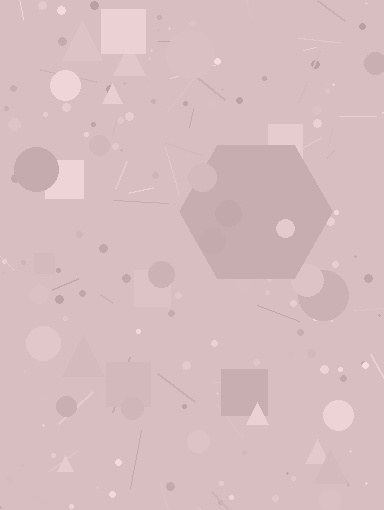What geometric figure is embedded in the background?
A hexagon is embedded in the background.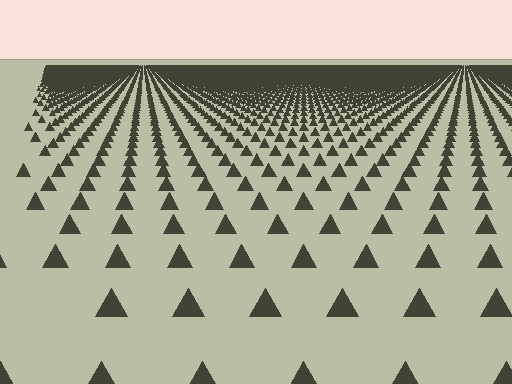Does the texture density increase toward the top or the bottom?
Density increases toward the top.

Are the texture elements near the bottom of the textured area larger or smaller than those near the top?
Larger. Near the bottom, elements are closer to the viewer and appear at a bigger on-screen size.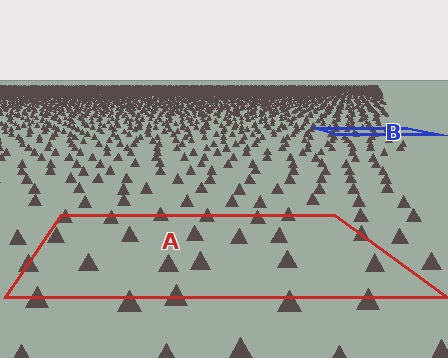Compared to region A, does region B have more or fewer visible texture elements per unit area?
Region B has more texture elements per unit area — they are packed more densely because it is farther away.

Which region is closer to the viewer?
Region A is closer. The texture elements there are larger and more spread out.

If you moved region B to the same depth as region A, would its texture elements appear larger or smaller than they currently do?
They would appear larger. At a closer depth, the same texture elements are projected at a bigger on-screen size.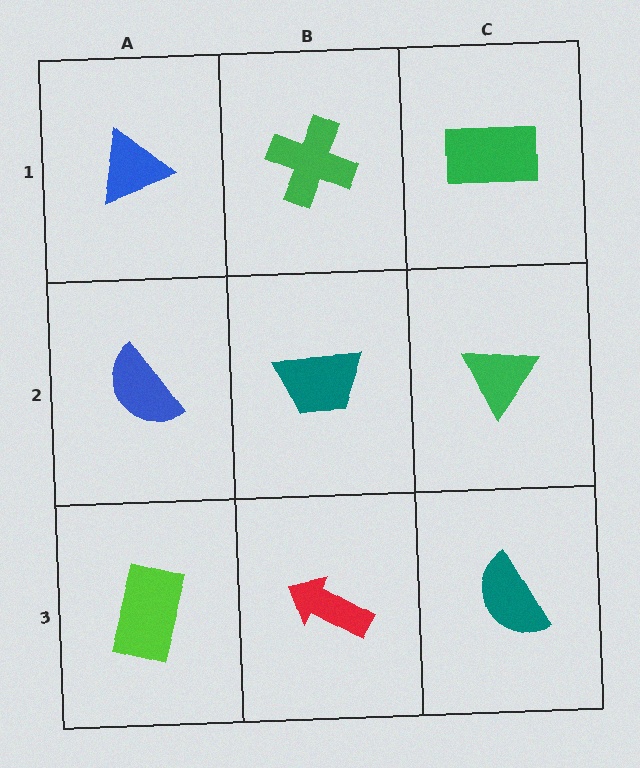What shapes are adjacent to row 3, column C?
A green triangle (row 2, column C), a red arrow (row 3, column B).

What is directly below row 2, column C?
A teal semicircle.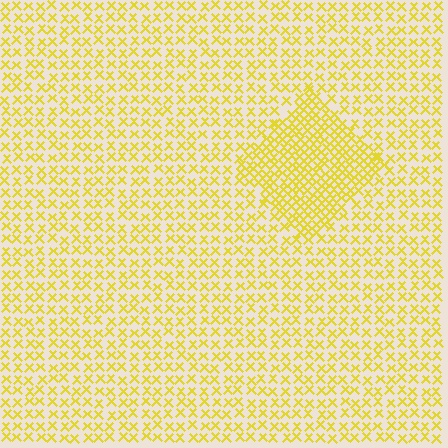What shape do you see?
I see a diamond.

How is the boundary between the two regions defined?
The boundary is defined by a change in element density (approximately 1.9x ratio). All elements are the same color, size, and shape.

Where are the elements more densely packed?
The elements are more densely packed inside the diamond boundary.